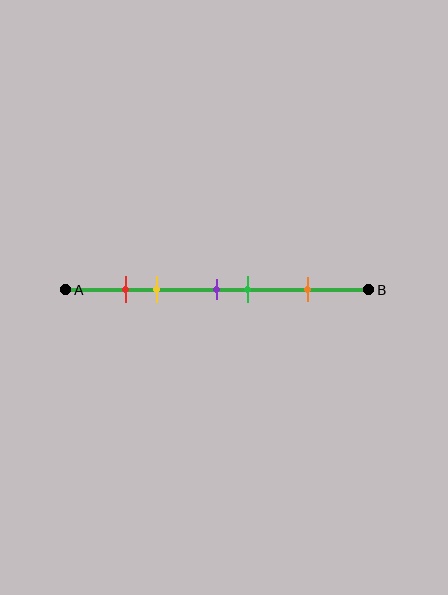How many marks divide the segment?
There are 5 marks dividing the segment.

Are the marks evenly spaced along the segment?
No, the marks are not evenly spaced.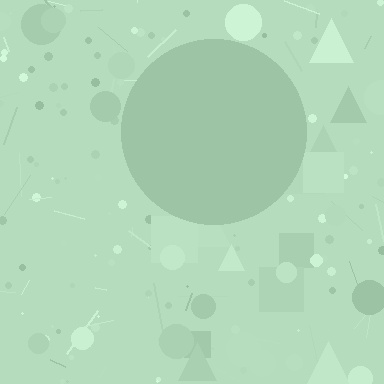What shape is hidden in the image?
A circle is hidden in the image.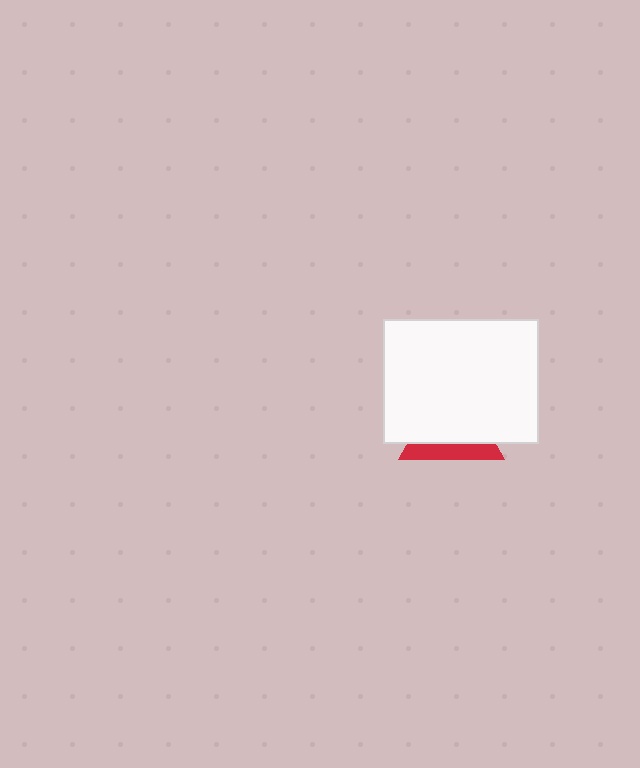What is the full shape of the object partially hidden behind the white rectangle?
The partially hidden object is a red triangle.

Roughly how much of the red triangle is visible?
A small part of it is visible (roughly 31%).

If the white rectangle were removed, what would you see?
You would see the complete red triangle.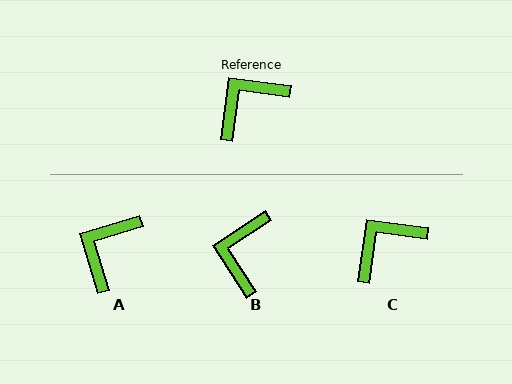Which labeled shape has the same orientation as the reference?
C.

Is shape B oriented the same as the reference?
No, it is off by about 41 degrees.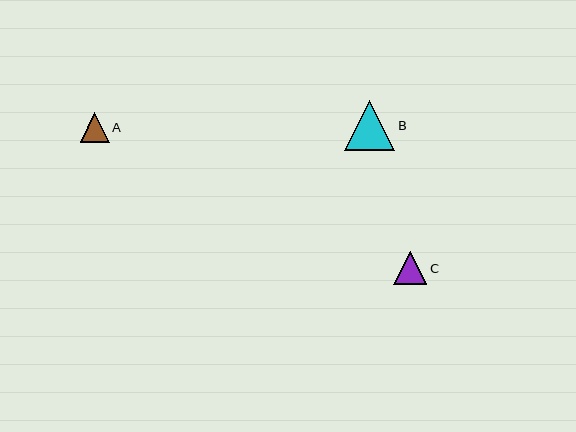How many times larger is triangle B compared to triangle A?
Triangle B is approximately 1.7 times the size of triangle A.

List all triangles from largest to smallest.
From largest to smallest: B, C, A.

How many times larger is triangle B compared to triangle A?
Triangle B is approximately 1.7 times the size of triangle A.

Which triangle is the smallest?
Triangle A is the smallest with a size of approximately 29 pixels.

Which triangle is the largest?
Triangle B is the largest with a size of approximately 50 pixels.